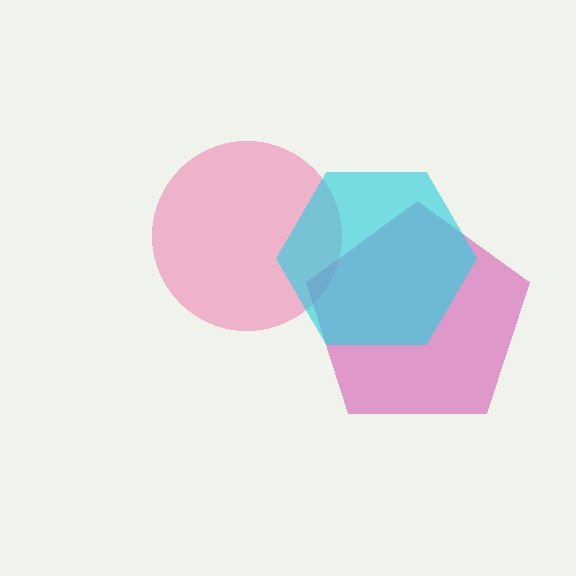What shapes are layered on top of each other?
The layered shapes are: a pink circle, a magenta pentagon, a cyan hexagon.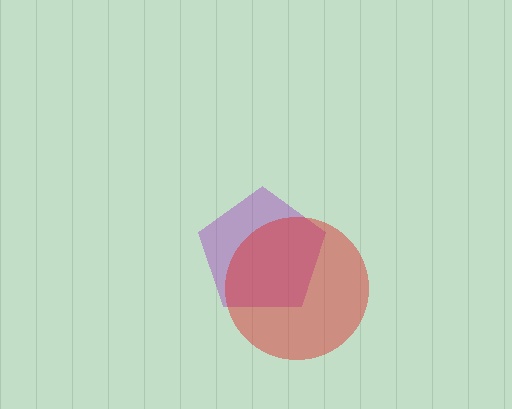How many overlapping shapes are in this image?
There are 2 overlapping shapes in the image.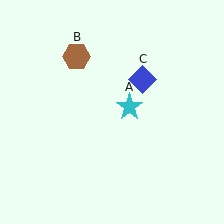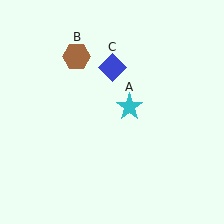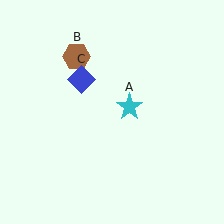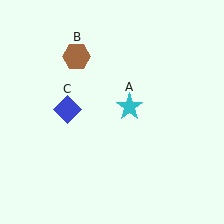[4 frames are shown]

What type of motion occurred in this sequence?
The blue diamond (object C) rotated counterclockwise around the center of the scene.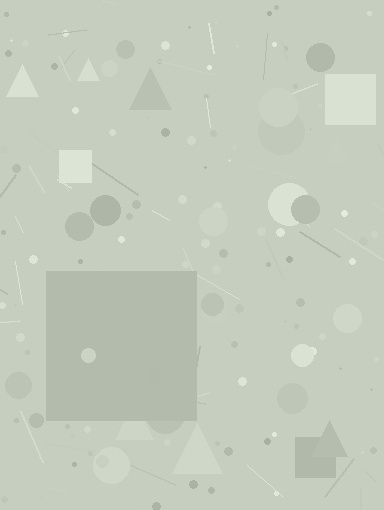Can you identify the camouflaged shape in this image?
The camouflaged shape is a square.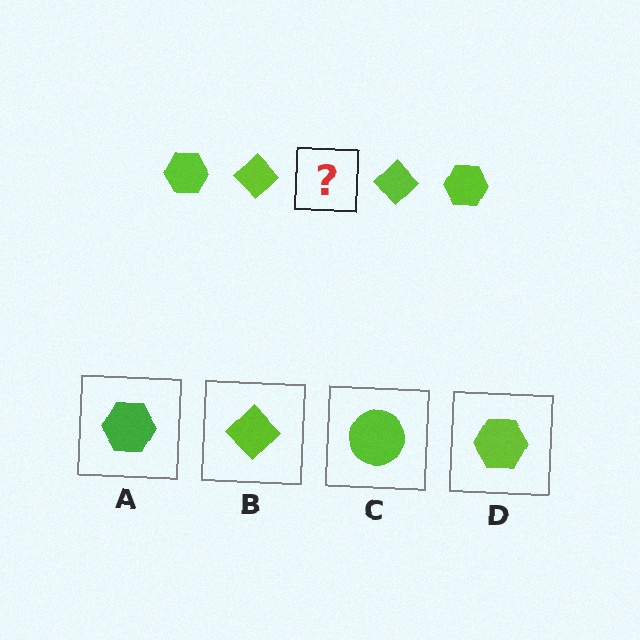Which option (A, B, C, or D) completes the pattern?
D.